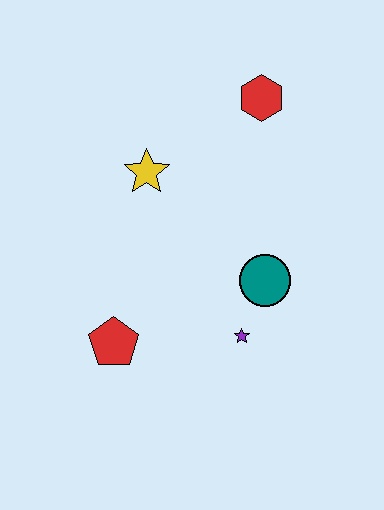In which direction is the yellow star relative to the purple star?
The yellow star is above the purple star.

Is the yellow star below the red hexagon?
Yes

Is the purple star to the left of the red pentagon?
No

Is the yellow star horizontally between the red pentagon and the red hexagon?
Yes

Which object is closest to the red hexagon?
The yellow star is closest to the red hexagon.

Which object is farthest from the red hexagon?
The red pentagon is farthest from the red hexagon.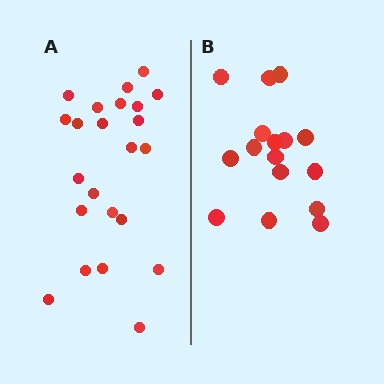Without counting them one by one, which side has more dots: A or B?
Region A (the left region) has more dots.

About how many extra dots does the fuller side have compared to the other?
Region A has roughly 8 or so more dots than region B.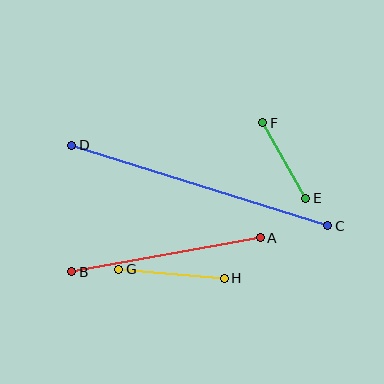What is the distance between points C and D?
The distance is approximately 268 pixels.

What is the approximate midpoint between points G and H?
The midpoint is at approximately (172, 274) pixels.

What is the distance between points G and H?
The distance is approximately 106 pixels.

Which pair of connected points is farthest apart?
Points C and D are farthest apart.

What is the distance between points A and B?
The distance is approximately 191 pixels.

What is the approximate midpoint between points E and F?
The midpoint is at approximately (284, 161) pixels.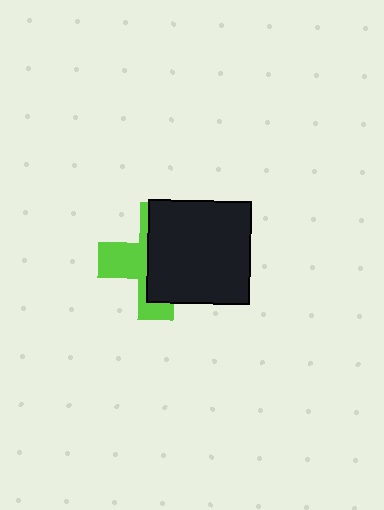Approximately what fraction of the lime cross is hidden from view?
Roughly 59% of the lime cross is hidden behind the black square.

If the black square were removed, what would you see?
You would see the complete lime cross.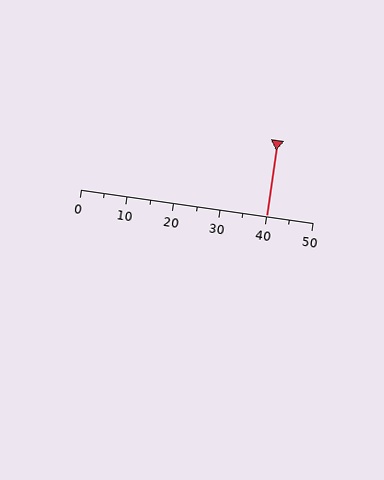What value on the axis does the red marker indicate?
The marker indicates approximately 40.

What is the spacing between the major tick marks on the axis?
The major ticks are spaced 10 apart.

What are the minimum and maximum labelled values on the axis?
The axis runs from 0 to 50.